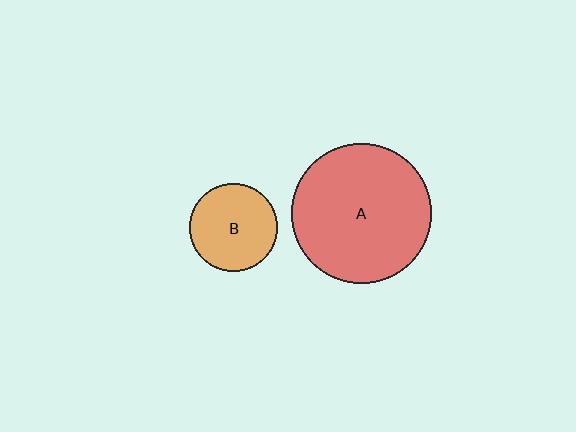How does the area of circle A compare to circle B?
Approximately 2.5 times.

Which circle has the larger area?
Circle A (red).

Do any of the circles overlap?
No, none of the circles overlap.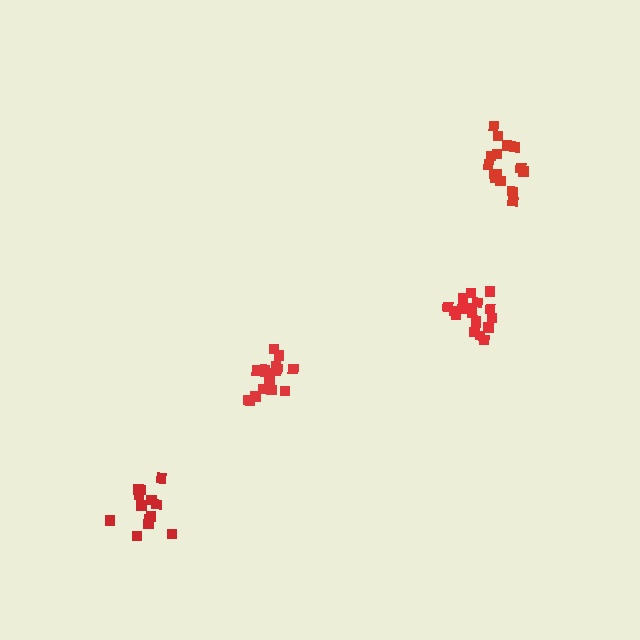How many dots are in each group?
Group 1: 18 dots, Group 2: 16 dots, Group 3: 15 dots, Group 4: 13 dots (62 total).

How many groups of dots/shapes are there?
There are 4 groups.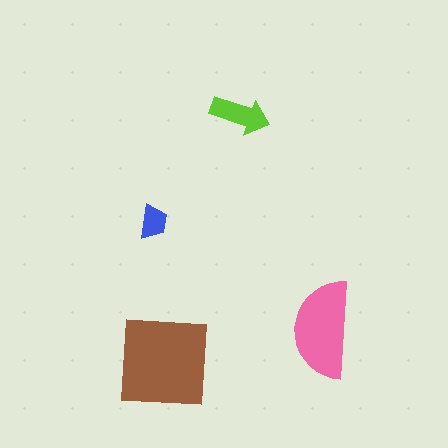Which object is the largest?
The brown square.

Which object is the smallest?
The blue trapezoid.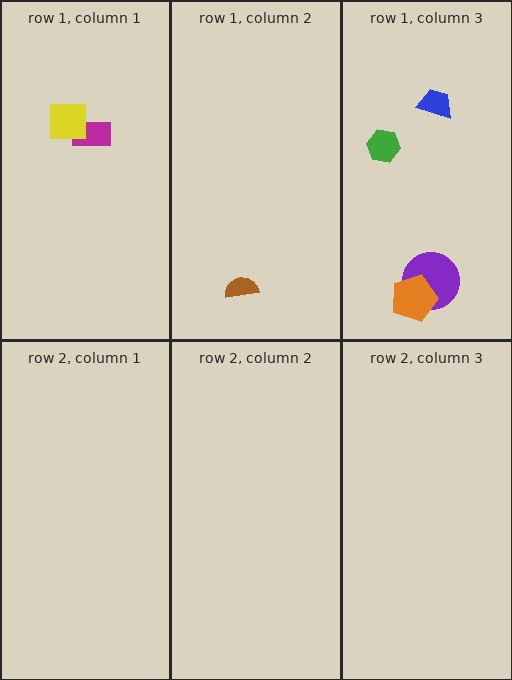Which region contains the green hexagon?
The row 1, column 3 region.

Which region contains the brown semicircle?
The row 1, column 2 region.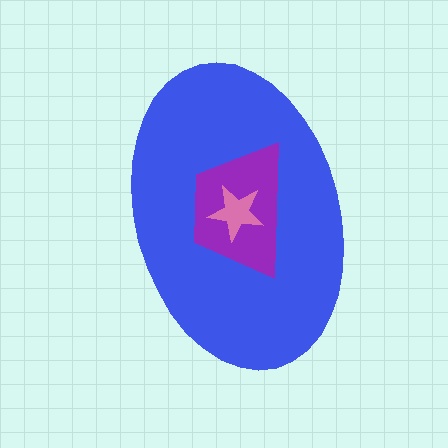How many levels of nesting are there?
3.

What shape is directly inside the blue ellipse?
The purple trapezoid.